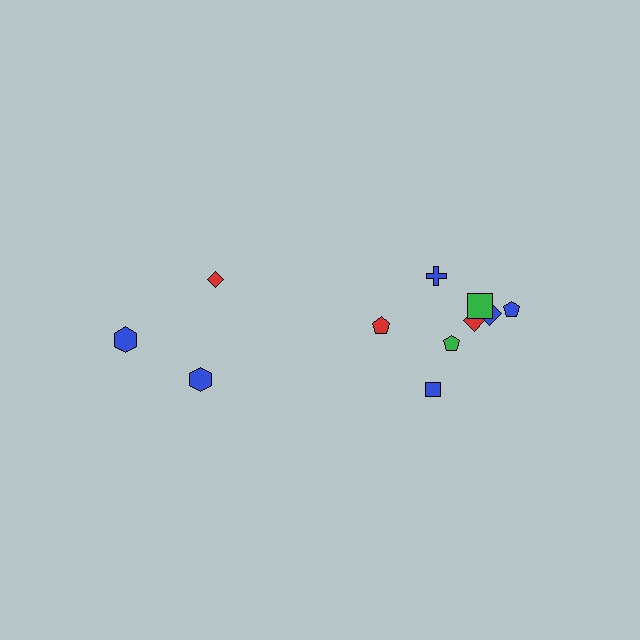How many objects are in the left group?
There are 3 objects.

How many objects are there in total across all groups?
There are 11 objects.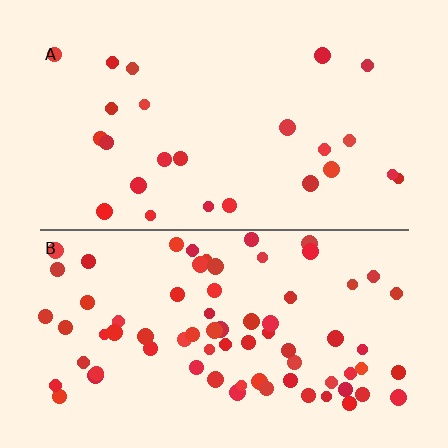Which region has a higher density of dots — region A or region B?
B (the bottom).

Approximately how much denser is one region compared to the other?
Approximately 3.0× — region B over region A.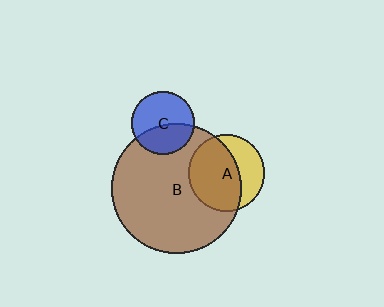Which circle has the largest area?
Circle B (brown).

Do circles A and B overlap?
Yes.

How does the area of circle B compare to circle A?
Approximately 2.9 times.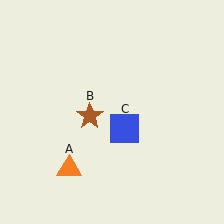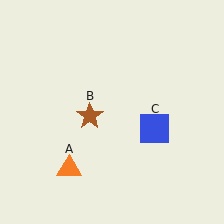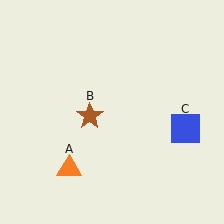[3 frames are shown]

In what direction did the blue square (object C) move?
The blue square (object C) moved right.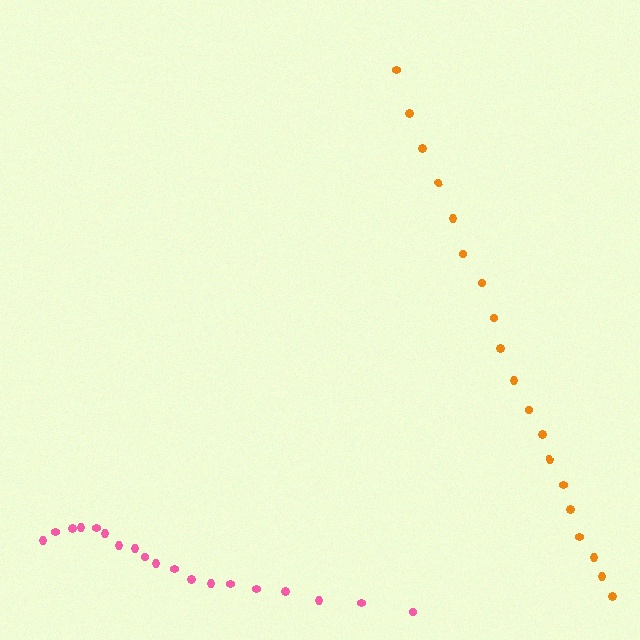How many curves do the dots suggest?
There are 2 distinct paths.